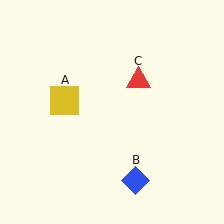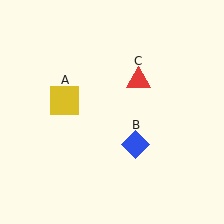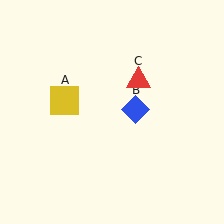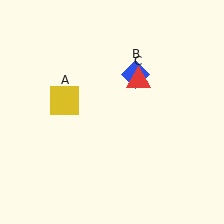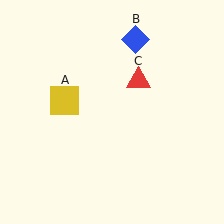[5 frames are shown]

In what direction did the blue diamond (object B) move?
The blue diamond (object B) moved up.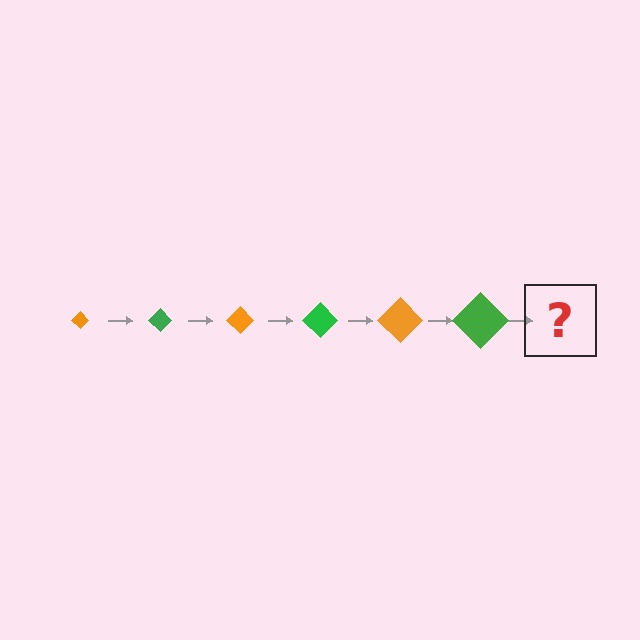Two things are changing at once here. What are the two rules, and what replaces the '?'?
The two rules are that the diamond grows larger each step and the color cycles through orange and green. The '?' should be an orange diamond, larger than the previous one.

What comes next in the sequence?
The next element should be an orange diamond, larger than the previous one.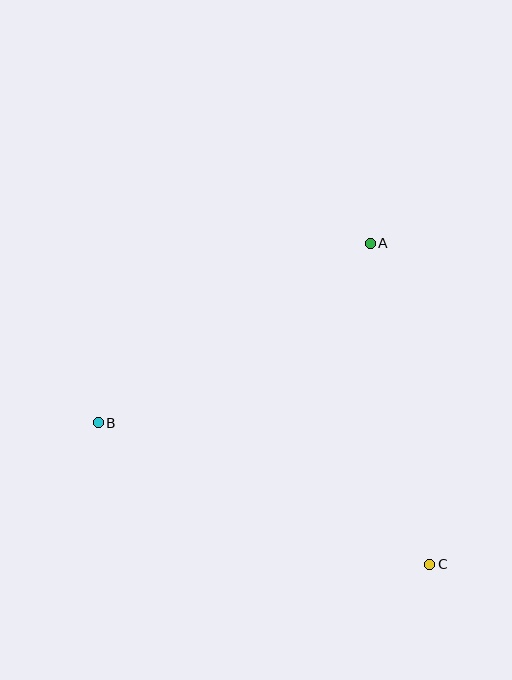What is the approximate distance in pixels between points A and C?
The distance between A and C is approximately 326 pixels.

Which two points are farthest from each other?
Points B and C are farthest from each other.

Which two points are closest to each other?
Points A and B are closest to each other.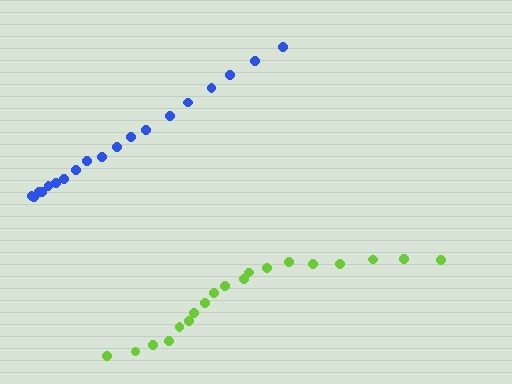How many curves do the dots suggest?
There are 2 distinct paths.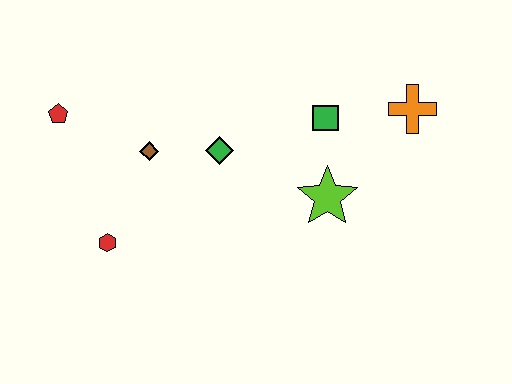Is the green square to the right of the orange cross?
No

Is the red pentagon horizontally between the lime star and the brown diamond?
No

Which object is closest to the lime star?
The green square is closest to the lime star.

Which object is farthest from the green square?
The red pentagon is farthest from the green square.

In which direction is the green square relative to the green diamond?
The green square is to the right of the green diamond.